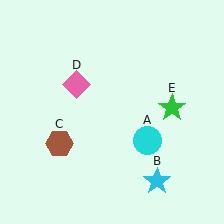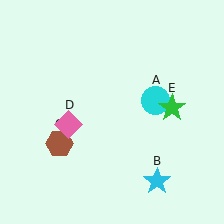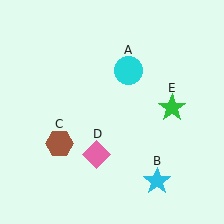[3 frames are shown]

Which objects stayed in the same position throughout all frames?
Cyan star (object B) and brown hexagon (object C) and green star (object E) remained stationary.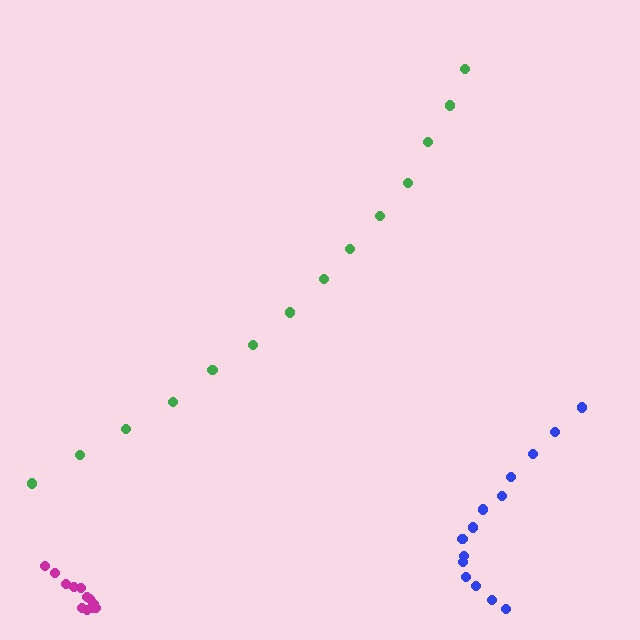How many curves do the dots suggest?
There are 3 distinct paths.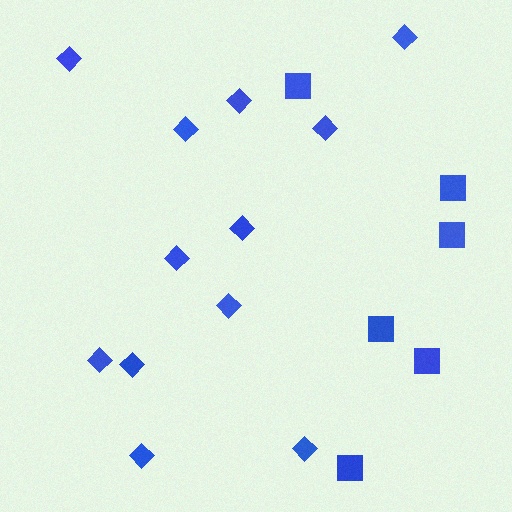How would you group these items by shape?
There are 2 groups: one group of diamonds (12) and one group of squares (6).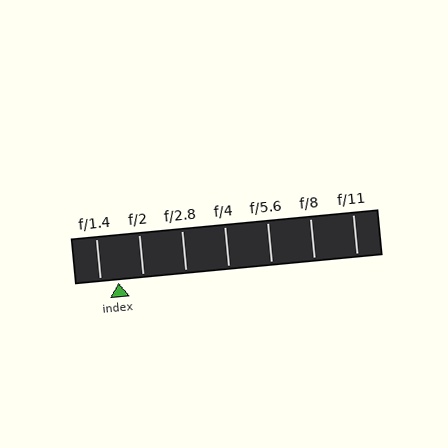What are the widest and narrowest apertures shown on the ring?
The widest aperture shown is f/1.4 and the narrowest is f/11.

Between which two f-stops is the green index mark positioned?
The index mark is between f/1.4 and f/2.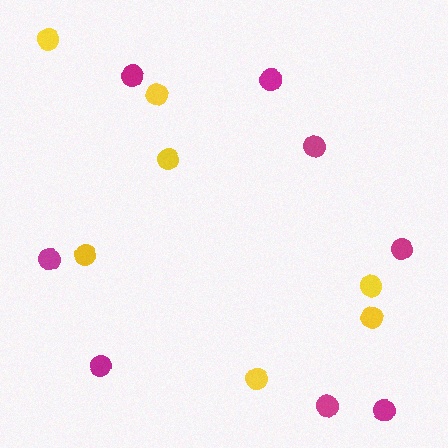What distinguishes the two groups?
There are 2 groups: one group of yellow circles (7) and one group of magenta circles (8).